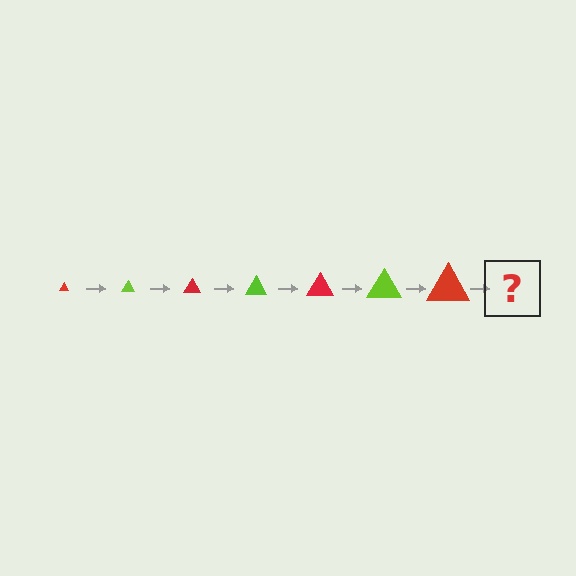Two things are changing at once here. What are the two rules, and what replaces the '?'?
The two rules are that the triangle grows larger each step and the color cycles through red and lime. The '?' should be a lime triangle, larger than the previous one.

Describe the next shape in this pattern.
It should be a lime triangle, larger than the previous one.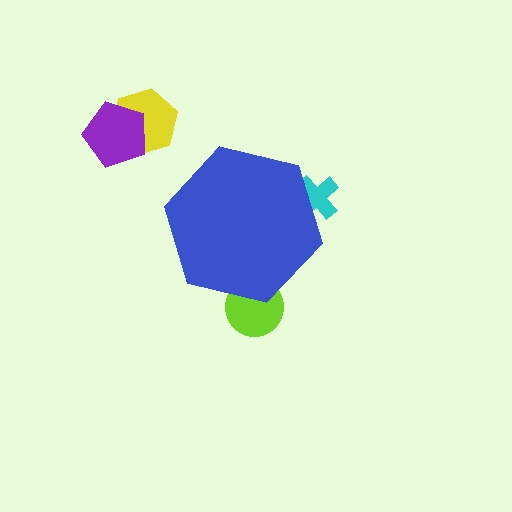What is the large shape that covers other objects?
A blue hexagon.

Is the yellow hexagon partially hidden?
No, the yellow hexagon is fully visible.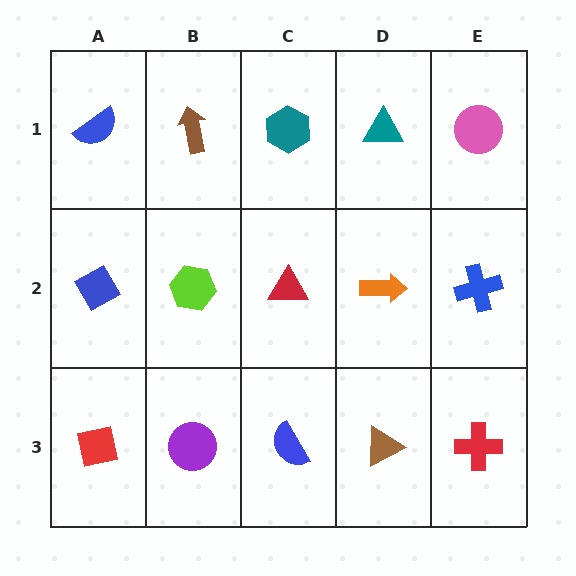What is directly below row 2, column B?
A purple circle.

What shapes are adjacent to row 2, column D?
A teal triangle (row 1, column D), a brown triangle (row 3, column D), a red triangle (row 2, column C), a blue cross (row 2, column E).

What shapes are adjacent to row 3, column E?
A blue cross (row 2, column E), a brown triangle (row 3, column D).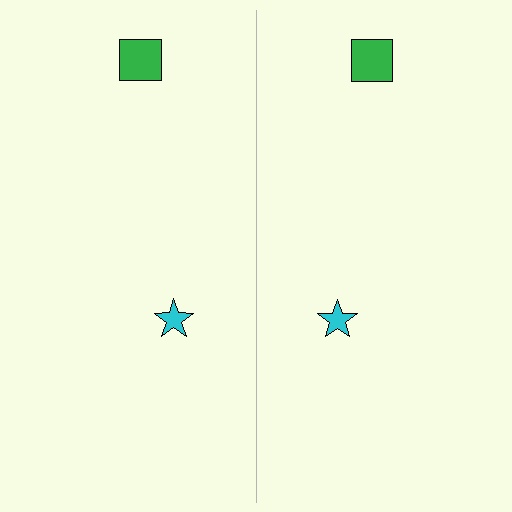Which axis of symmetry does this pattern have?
The pattern has a vertical axis of symmetry running through the center of the image.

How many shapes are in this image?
There are 4 shapes in this image.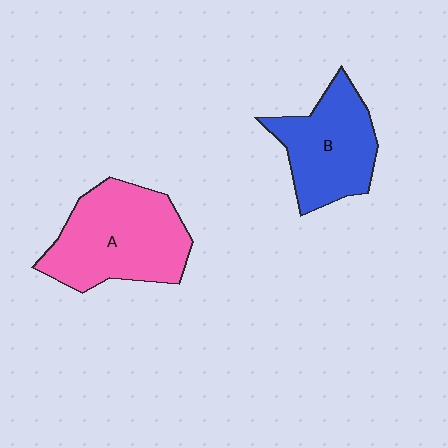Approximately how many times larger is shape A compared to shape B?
Approximately 1.3 times.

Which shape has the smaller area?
Shape B (blue).